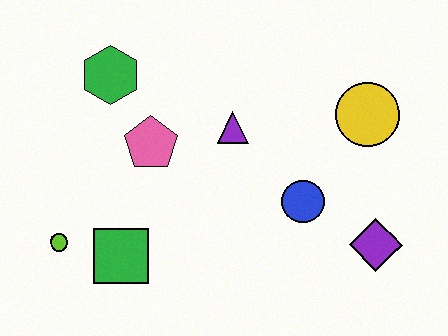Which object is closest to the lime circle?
The green square is closest to the lime circle.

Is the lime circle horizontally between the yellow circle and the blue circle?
No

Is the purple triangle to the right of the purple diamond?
No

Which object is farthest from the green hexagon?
The purple diamond is farthest from the green hexagon.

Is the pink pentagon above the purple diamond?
Yes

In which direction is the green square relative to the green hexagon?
The green square is below the green hexagon.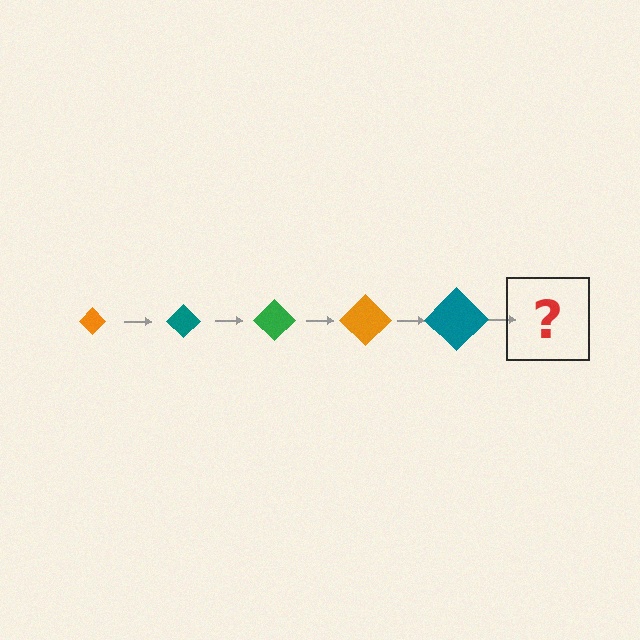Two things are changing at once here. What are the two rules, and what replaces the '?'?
The two rules are that the diamond grows larger each step and the color cycles through orange, teal, and green. The '?' should be a green diamond, larger than the previous one.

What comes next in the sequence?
The next element should be a green diamond, larger than the previous one.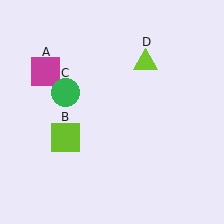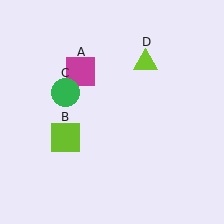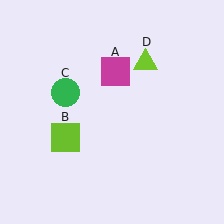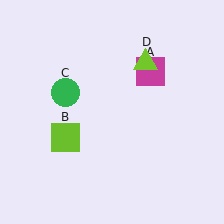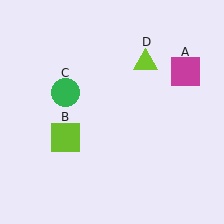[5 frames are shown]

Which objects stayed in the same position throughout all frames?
Lime square (object B) and green circle (object C) and lime triangle (object D) remained stationary.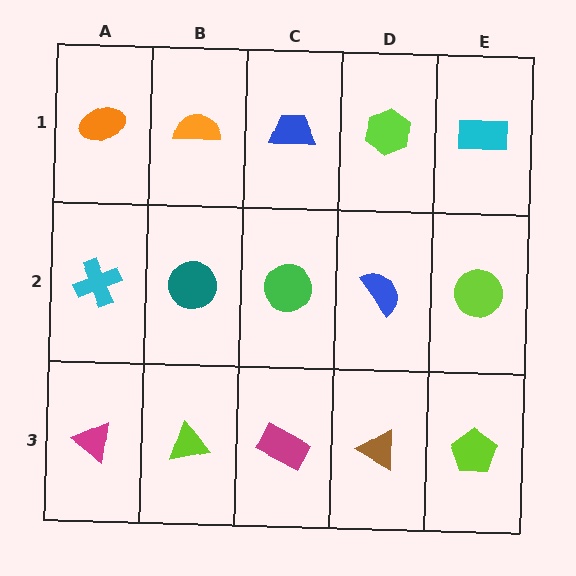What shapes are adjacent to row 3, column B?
A teal circle (row 2, column B), a magenta triangle (row 3, column A), a magenta rectangle (row 3, column C).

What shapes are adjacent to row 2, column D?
A lime hexagon (row 1, column D), a brown triangle (row 3, column D), a green circle (row 2, column C), a lime circle (row 2, column E).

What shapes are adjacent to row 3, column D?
A blue semicircle (row 2, column D), a magenta rectangle (row 3, column C), a lime pentagon (row 3, column E).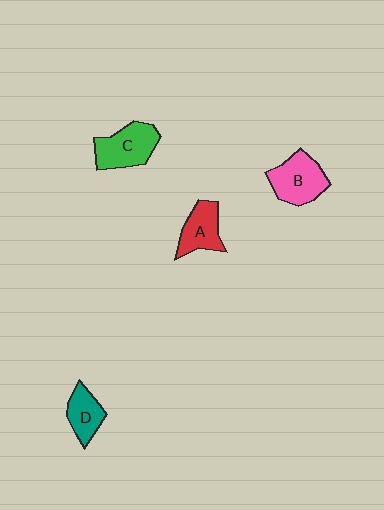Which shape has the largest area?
Shape C (green).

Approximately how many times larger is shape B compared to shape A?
Approximately 1.3 times.